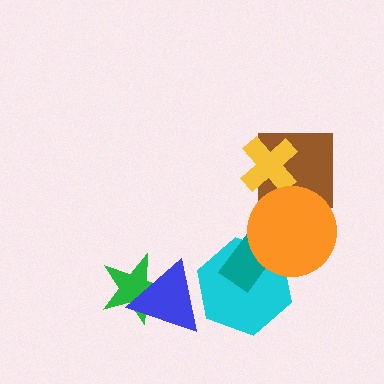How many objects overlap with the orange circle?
3 objects overlap with the orange circle.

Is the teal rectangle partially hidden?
Yes, it is partially covered by another shape.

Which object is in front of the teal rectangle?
The orange circle is in front of the teal rectangle.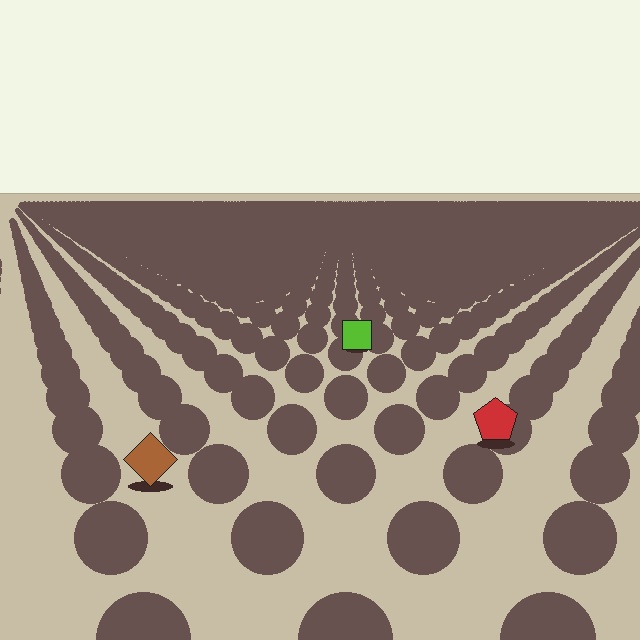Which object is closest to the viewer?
The brown diamond is closest. The texture marks near it are larger and more spread out.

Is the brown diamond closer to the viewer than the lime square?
Yes. The brown diamond is closer — you can tell from the texture gradient: the ground texture is coarser near it.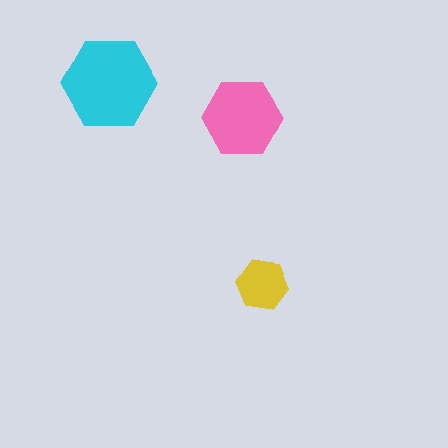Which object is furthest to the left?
The cyan hexagon is leftmost.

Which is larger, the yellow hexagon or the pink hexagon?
The pink one.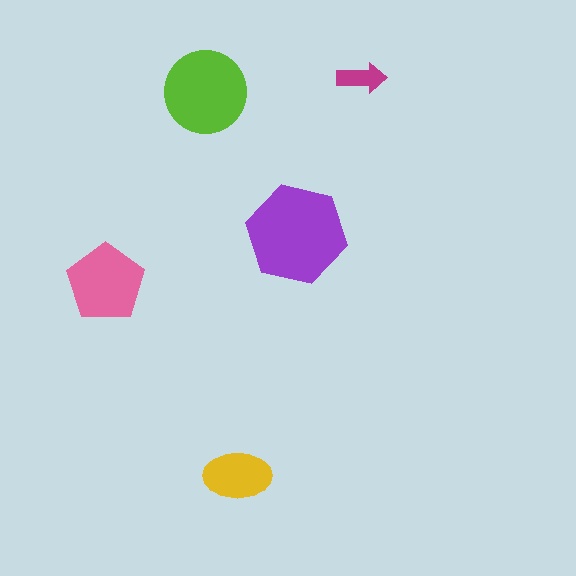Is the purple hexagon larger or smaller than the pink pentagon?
Larger.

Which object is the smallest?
The magenta arrow.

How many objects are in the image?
There are 5 objects in the image.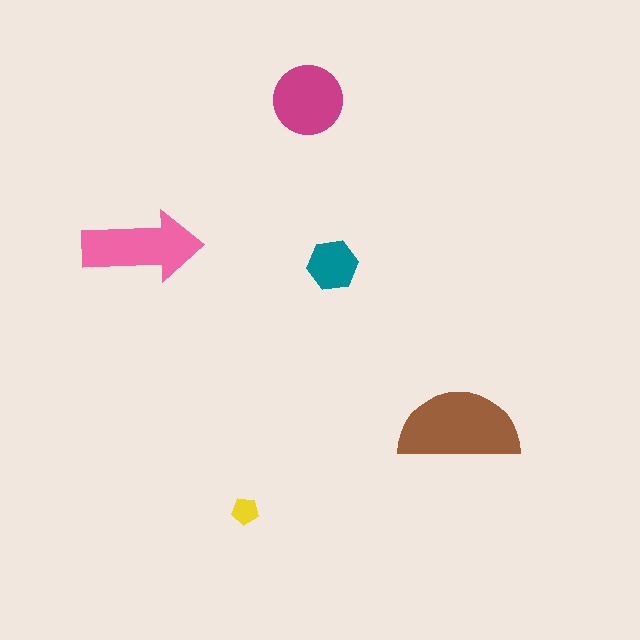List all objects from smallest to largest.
The yellow pentagon, the teal hexagon, the magenta circle, the pink arrow, the brown semicircle.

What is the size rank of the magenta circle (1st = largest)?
3rd.